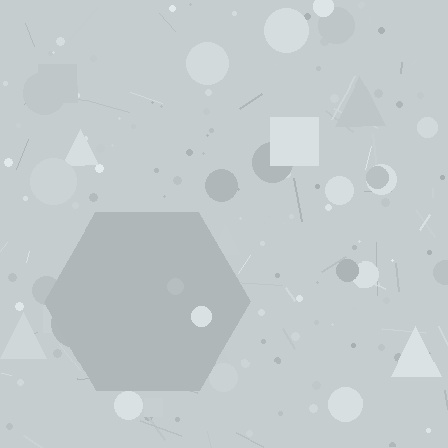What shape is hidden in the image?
A hexagon is hidden in the image.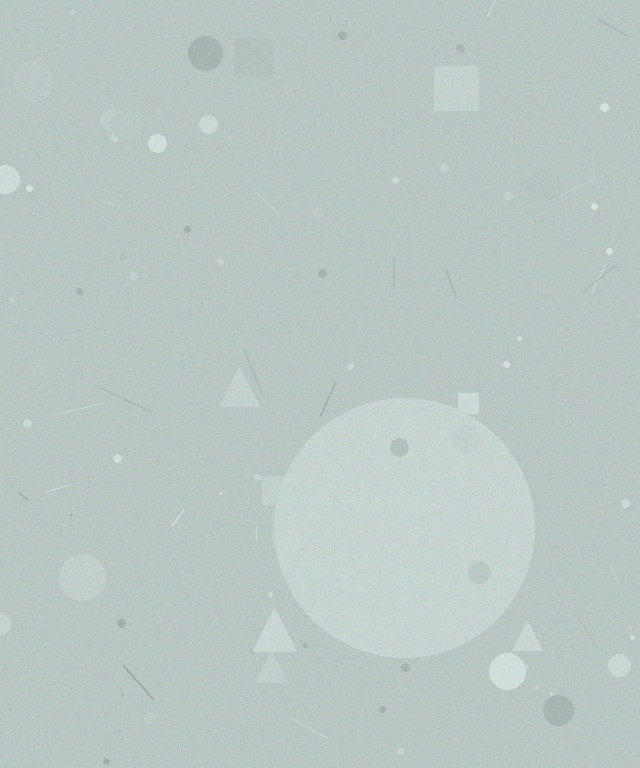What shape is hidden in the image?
A circle is hidden in the image.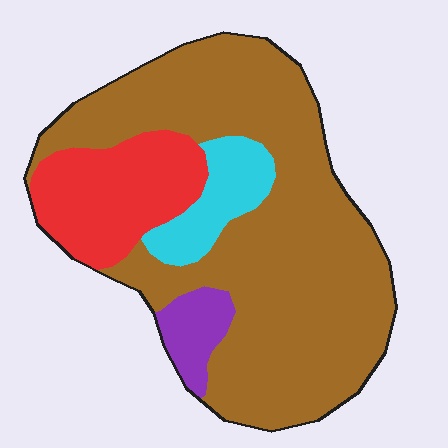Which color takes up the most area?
Brown, at roughly 70%.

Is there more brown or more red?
Brown.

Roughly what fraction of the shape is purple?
Purple covers 6% of the shape.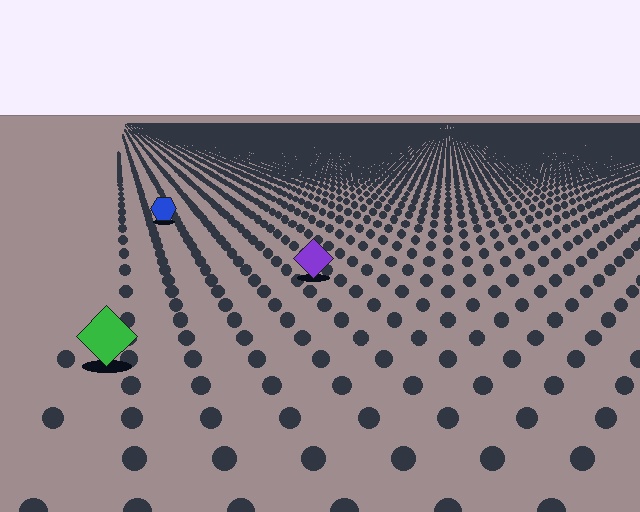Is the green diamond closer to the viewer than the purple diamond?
Yes. The green diamond is closer — you can tell from the texture gradient: the ground texture is coarser near it.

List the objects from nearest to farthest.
From nearest to farthest: the green diamond, the purple diamond, the blue hexagon.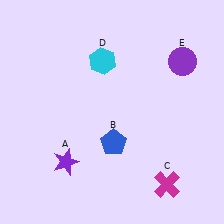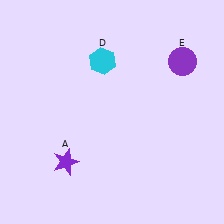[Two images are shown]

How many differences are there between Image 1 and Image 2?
There are 2 differences between the two images.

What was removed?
The blue pentagon (B), the magenta cross (C) were removed in Image 2.